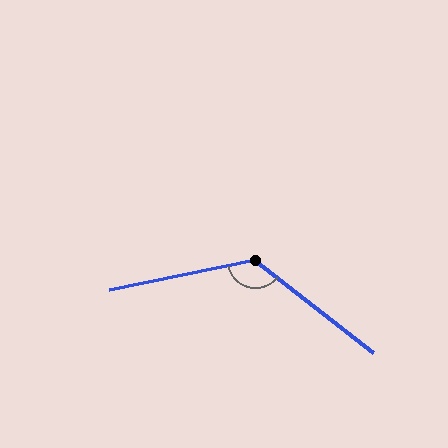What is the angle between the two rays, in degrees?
Approximately 131 degrees.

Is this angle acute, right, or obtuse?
It is obtuse.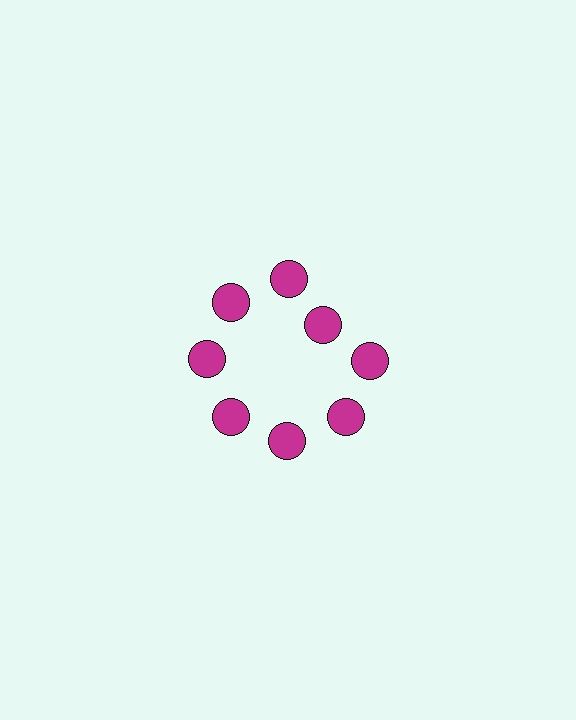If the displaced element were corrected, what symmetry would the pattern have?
It would have 8-fold rotational symmetry — the pattern would map onto itself every 45 degrees.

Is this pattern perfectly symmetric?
No. The 8 magenta circles are arranged in a ring, but one element near the 2 o'clock position is pulled inward toward the center, breaking the 8-fold rotational symmetry.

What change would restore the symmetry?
The symmetry would be restored by moving it outward, back onto the ring so that all 8 circles sit at equal angles and equal distance from the center.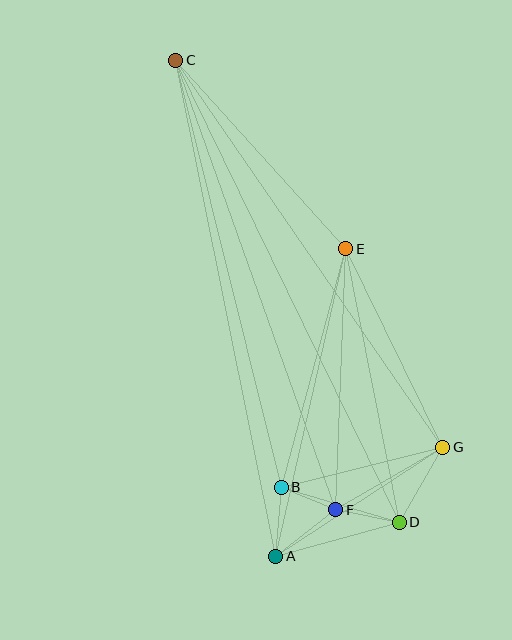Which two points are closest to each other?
Points B and F are closest to each other.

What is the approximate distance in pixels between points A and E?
The distance between A and E is approximately 315 pixels.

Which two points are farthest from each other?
Points C and D are farthest from each other.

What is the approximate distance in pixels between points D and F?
The distance between D and F is approximately 65 pixels.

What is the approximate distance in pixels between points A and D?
The distance between A and D is approximately 128 pixels.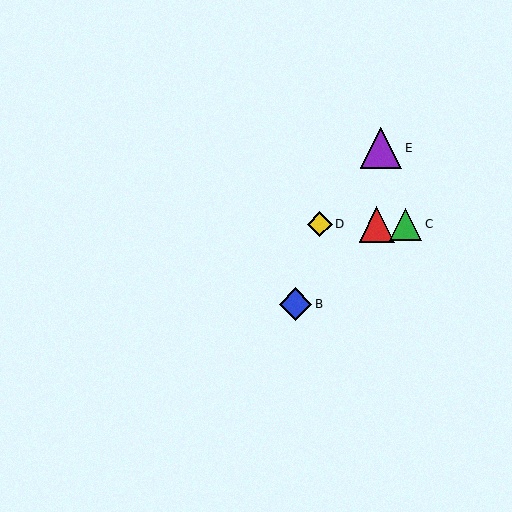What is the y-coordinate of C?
Object C is at y≈224.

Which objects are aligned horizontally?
Objects A, C, D are aligned horizontally.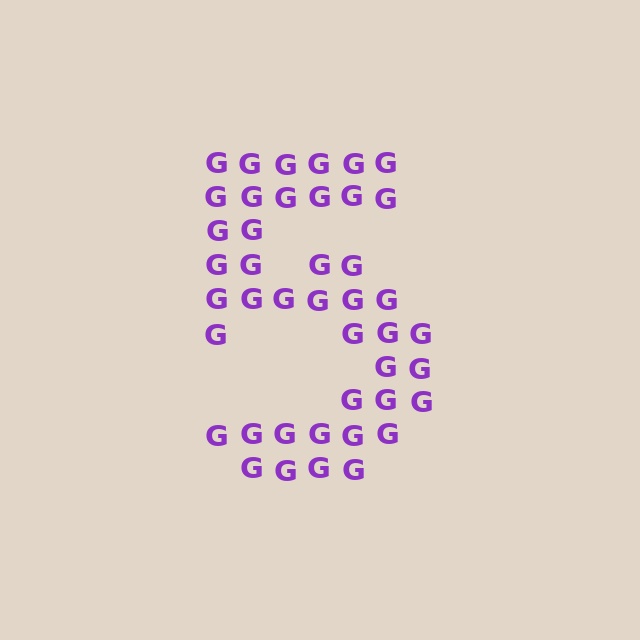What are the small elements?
The small elements are letter G's.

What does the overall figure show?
The overall figure shows the digit 5.